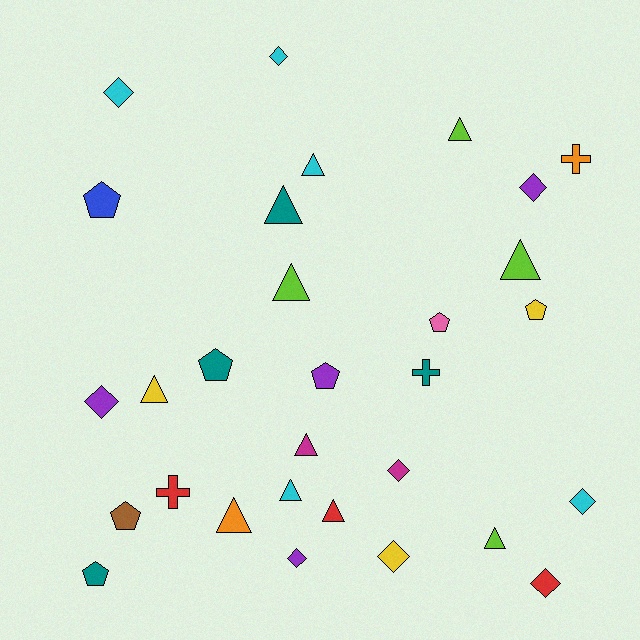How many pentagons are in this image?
There are 7 pentagons.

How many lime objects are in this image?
There are 4 lime objects.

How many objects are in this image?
There are 30 objects.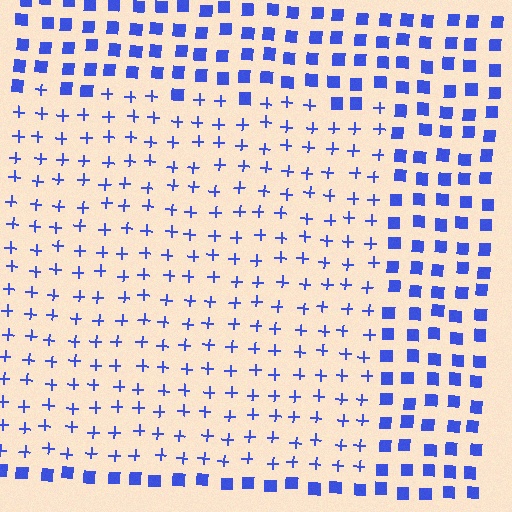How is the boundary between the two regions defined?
The boundary is defined by a change in element shape: plus signs inside vs. squares outside. All elements share the same color and spacing.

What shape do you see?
I see a rectangle.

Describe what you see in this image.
The image is filled with small blue elements arranged in a uniform grid. A rectangle-shaped region contains plus signs, while the surrounding area contains squares. The boundary is defined purely by the change in element shape.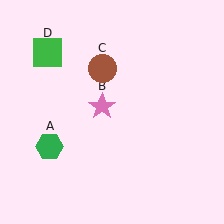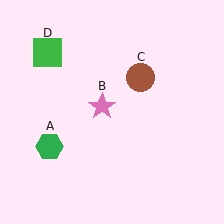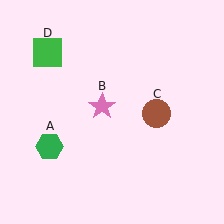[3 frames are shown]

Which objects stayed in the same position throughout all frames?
Green hexagon (object A) and pink star (object B) and green square (object D) remained stationary.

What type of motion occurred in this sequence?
The brown circle (object C) rotated clockwise around the center of the scene.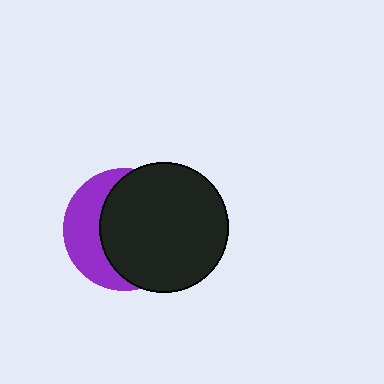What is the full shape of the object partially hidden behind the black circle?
The partially hidden object is a purple circle.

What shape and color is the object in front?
The object in front is a black circle.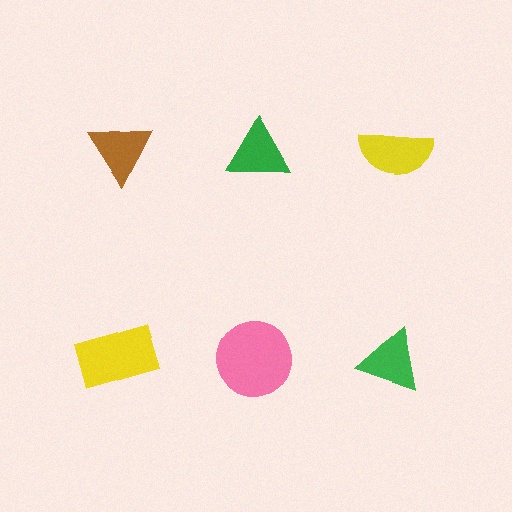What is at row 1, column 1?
A brown triangle.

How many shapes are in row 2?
3 shapes.